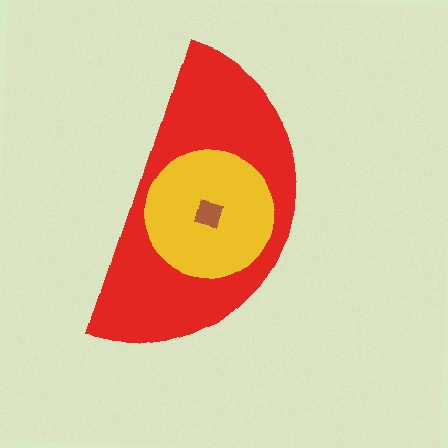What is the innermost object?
The brown diamond.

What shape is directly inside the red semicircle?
The yellow circle.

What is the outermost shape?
The red semicircle.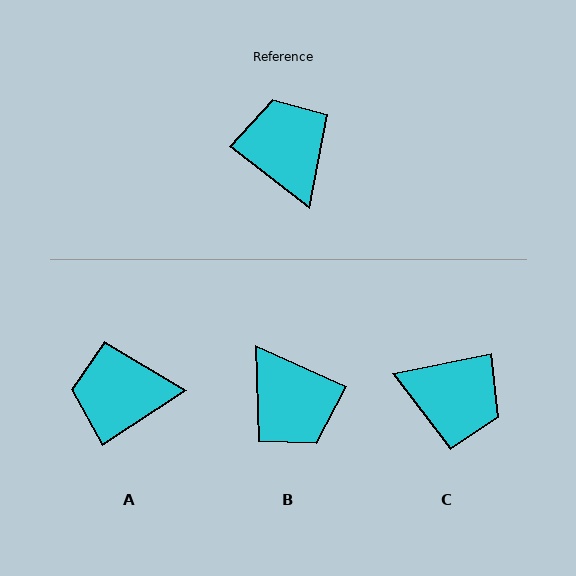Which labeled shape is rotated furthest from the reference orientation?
B, about 167 degrees away.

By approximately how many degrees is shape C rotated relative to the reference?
Approximately 131 degrees clockwise.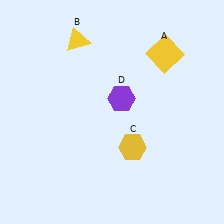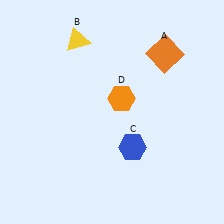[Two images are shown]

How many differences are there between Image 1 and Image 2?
There are 3 differences between the two images.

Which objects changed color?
A changed from yellow to orange. C changed from yellow to blue. D changed from purple to orange.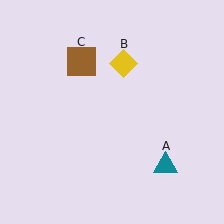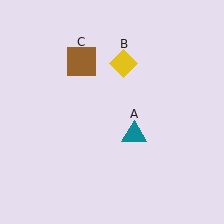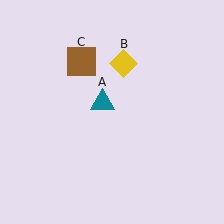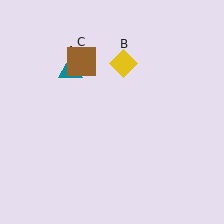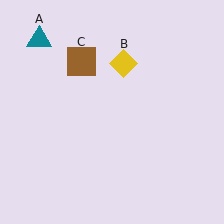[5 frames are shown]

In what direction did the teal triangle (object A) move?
The teal triangle (object A) moved up and to the left.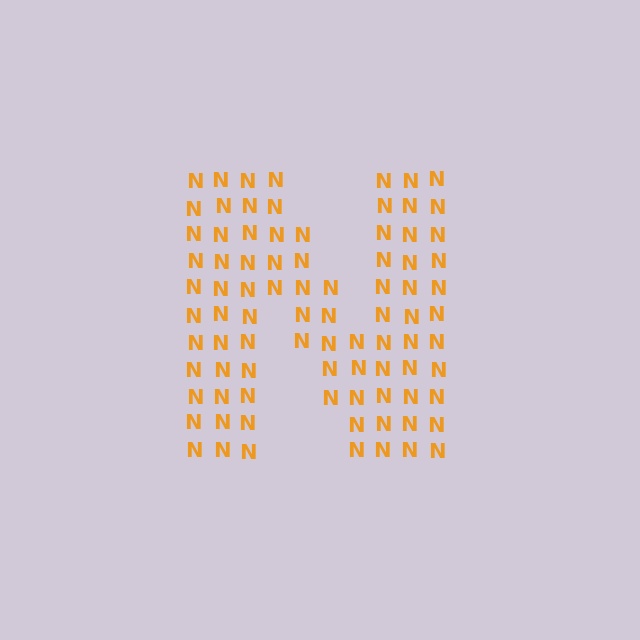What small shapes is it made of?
It is made of small letter N's.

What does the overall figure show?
The overall figure shows the letter N.